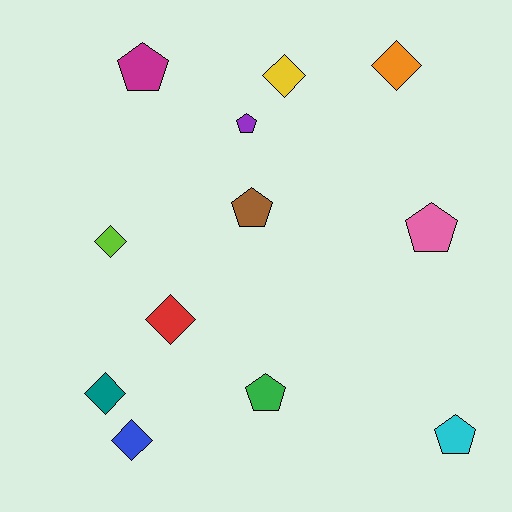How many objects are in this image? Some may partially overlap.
There are 12 objects.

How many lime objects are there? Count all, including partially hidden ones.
There is 1 lime object.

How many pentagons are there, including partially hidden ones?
There are 6 pentagons.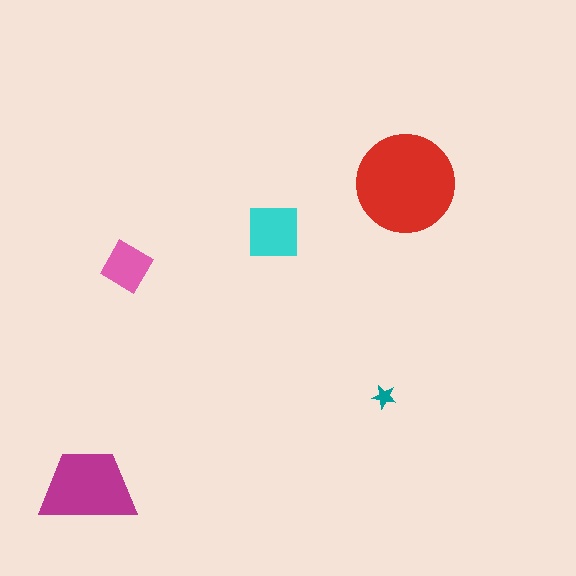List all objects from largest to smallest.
The red circle, the magenta trapezoid, the cyan square, the pink diamond, the teal star.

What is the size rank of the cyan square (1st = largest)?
3rd.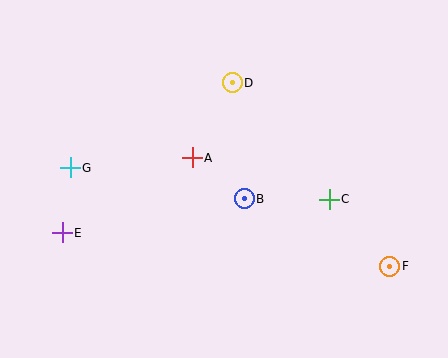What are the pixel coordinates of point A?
Point A is at (192, 158).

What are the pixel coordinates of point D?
Point D is at (232, 83).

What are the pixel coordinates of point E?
Point E is at (62, 233).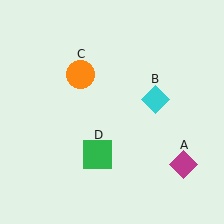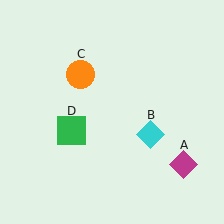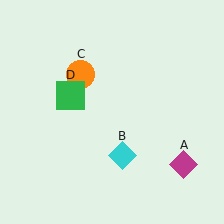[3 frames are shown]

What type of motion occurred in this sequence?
The cyan diamond (object B), green square (object D) rotated clockwise around the center of the scene.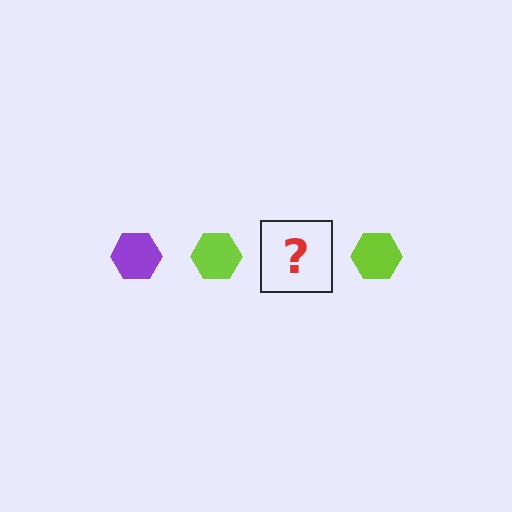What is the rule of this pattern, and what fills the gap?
The rule is that the pattern cycles through purple, lime hexagons. The gap should be filled with a purple hexagon.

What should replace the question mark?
The question mark should be replaced with a purple hexagon.